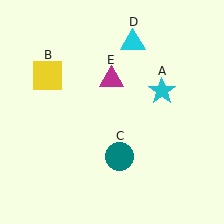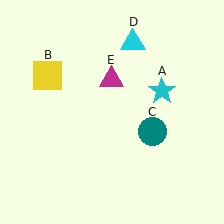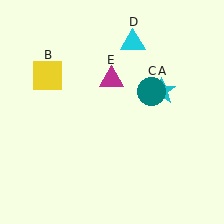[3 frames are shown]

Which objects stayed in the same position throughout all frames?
Cyan star (object A) and yellow square (object B) and cyan triangle (object D) and magenta triangle (object E) remained stationary.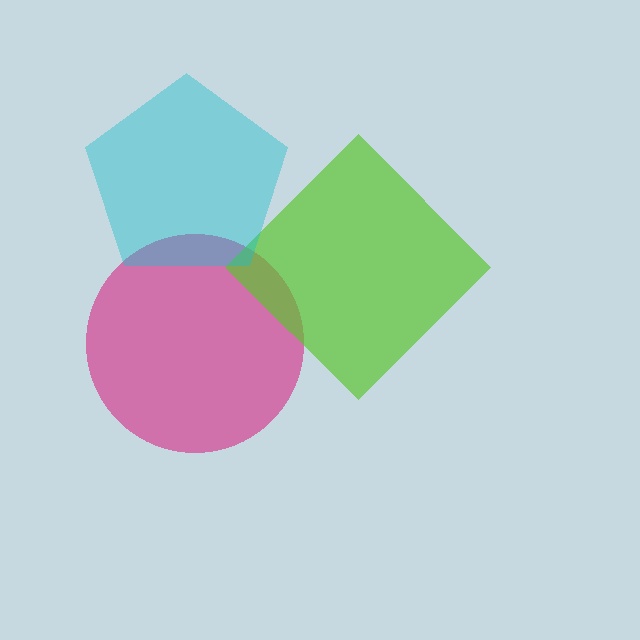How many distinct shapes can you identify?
There are 3 distinct shapes: a magenta circle, a lime diamond, a cyan pentagon.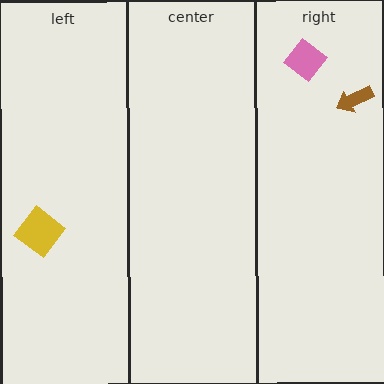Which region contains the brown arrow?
The right region.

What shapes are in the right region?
The pink diamond, the brown arrow.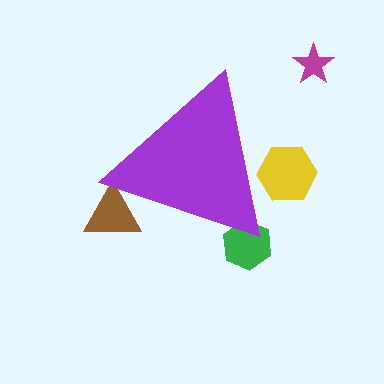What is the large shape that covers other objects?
A purple triangle.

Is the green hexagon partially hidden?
Yes, the green hexagon is partially hidden behind the purple triangle.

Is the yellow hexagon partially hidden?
Yes, the yellow hexagon is partially hidden behind the purple triangle.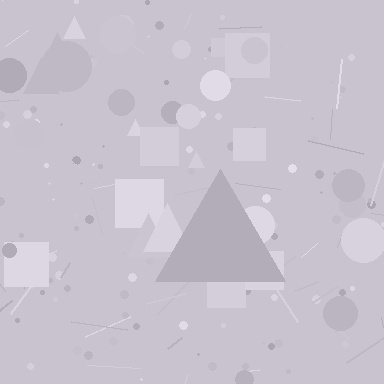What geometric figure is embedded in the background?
A triangle is embedded in the background.